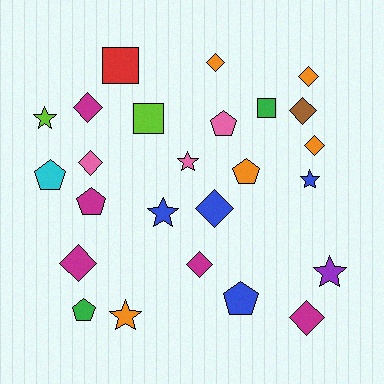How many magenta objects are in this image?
There are 5 magenta objects.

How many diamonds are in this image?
There are 10 diamonds.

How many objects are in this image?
There are 25 objects.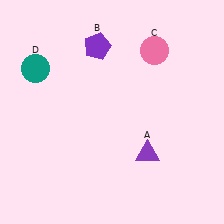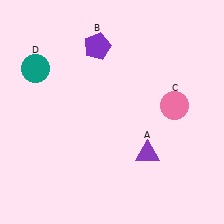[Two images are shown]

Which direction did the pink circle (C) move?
The pink circle (C) moved down.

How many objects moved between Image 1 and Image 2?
1 object moved between the two images.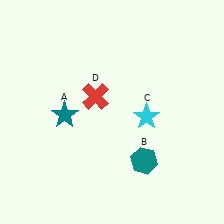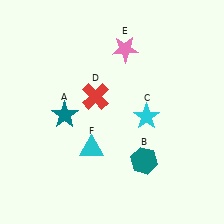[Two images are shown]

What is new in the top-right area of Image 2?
A pink star (E) was added in the top-right area of Image 2.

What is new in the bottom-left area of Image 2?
A cyan triangle (F) was added in the bottom-left area of Image 2.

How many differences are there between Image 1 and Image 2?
There are 2 differences between the two images.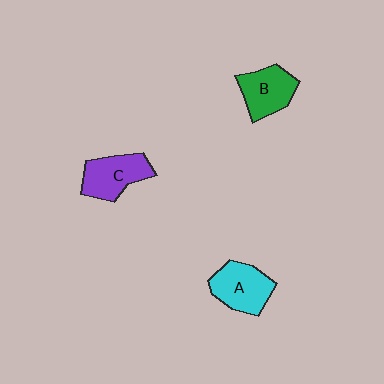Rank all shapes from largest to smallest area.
From largest to smallest: A (cyan), C (purple), B (green).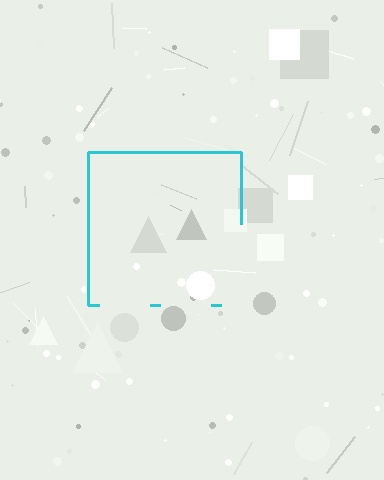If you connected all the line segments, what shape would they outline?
They would outline a square.